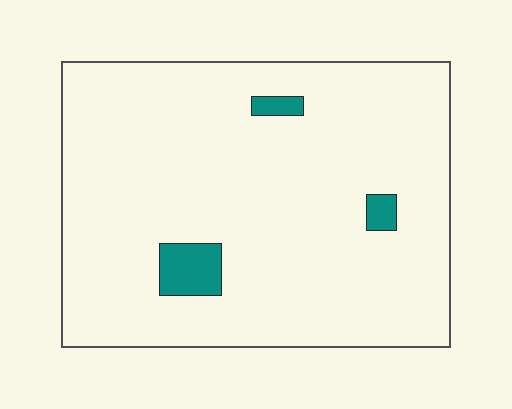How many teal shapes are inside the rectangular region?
3.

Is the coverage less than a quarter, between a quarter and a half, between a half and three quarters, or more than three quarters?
Less than a quarter.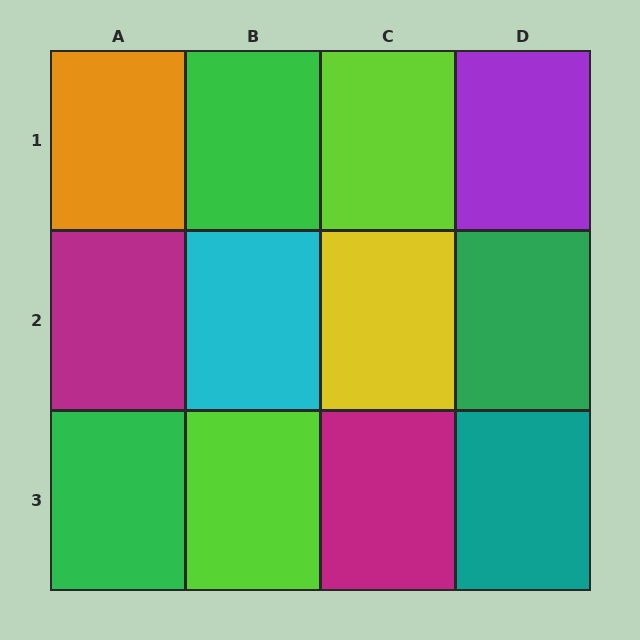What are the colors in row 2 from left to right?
Magenta, cyan, yellow, green.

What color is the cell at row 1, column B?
Green.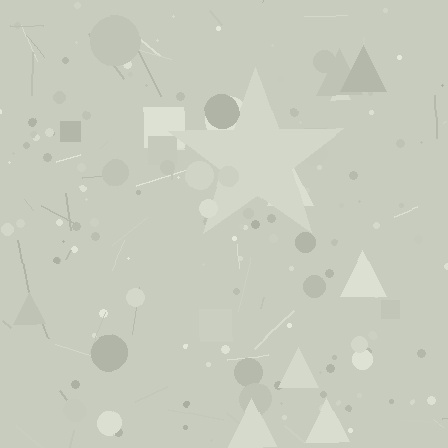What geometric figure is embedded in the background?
A star is embedded in the background.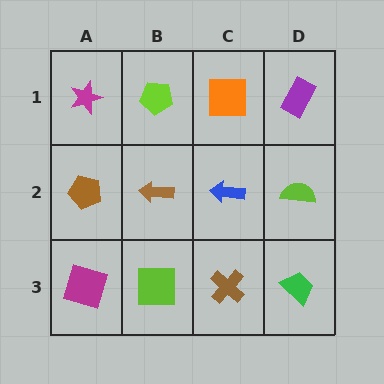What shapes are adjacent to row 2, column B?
A lime pentagon (row 1, column B), a lime square (row 3, column B), a brown pentagon (row 2, column A), a blue arrow (row 2, column C).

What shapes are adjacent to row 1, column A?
A brown pentagon (row 2, column A), a lime pentagon (row 1, column B).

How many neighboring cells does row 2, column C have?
4.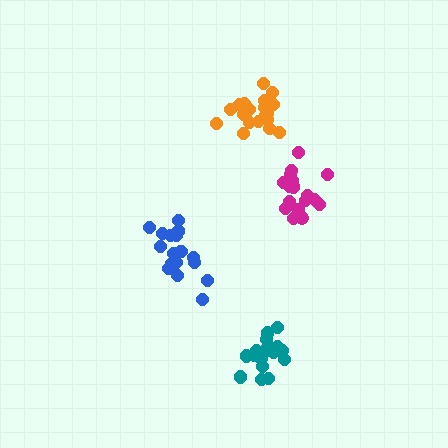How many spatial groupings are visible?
There are 4 spatial groupings.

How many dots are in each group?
Group 1: 18 dots, Group 2: 21 dots, Group 3: 21 dots, Group 4: 18 dots (78 total).